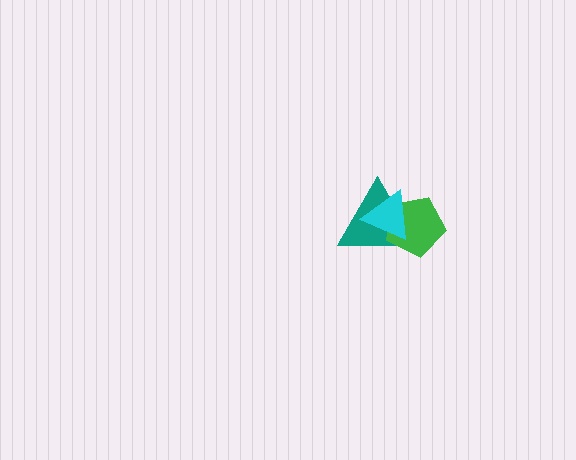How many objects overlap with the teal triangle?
2 objects overlap with the teal triangle.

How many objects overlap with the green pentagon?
2 objects overlap with the green pentagon.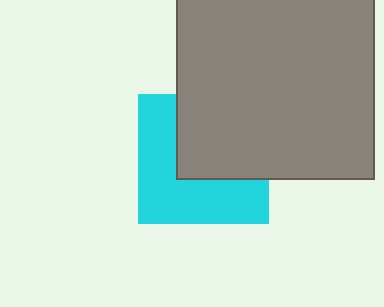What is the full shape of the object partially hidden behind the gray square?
The partially hidden object is a cyan square.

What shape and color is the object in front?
The object in front is a gray square.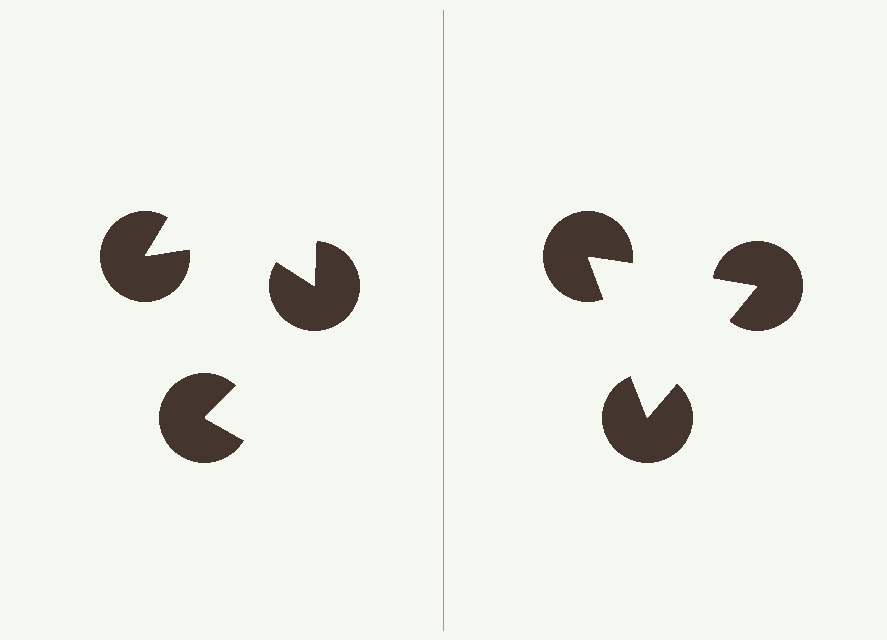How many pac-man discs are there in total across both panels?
6 — 3 on each side.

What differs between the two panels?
The pac-man discs are positioned identically on both sides; only the wedge orientations differ. On the right they align to a triangle; on the left they are misaligned.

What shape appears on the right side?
An illusory triangle.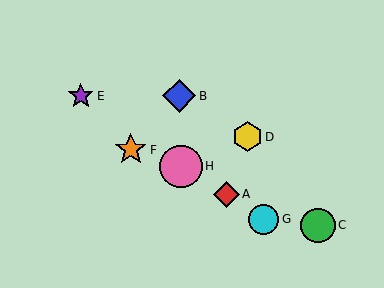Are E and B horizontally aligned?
Yes, both are at y≈96.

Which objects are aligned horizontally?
Objects B, E are aligned horizontally.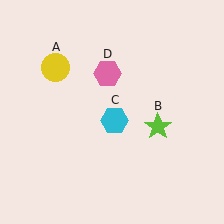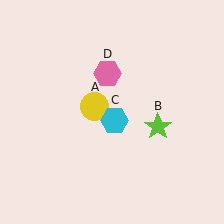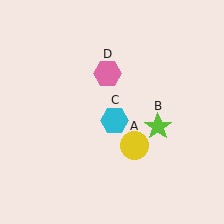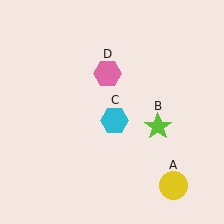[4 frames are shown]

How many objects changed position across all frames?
1 object changed position: yellow circle (object A).